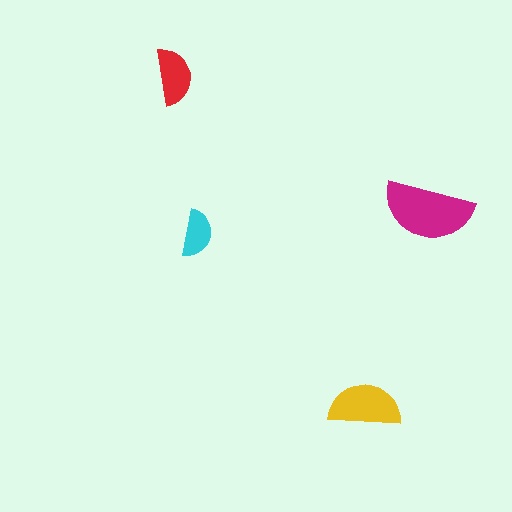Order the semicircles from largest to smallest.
the magenta one, the yellow one, the red one, the cyan one.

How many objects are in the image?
There are 4 objects in the image.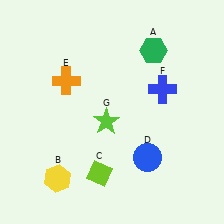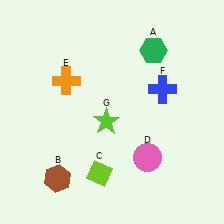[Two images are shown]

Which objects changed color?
B changed from yellow to brown. D changed from blue to pink.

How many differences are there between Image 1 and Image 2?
There are 2 differences between the two images.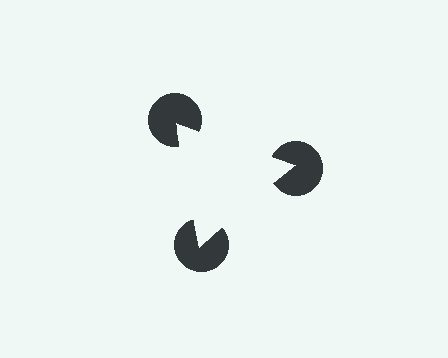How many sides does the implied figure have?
3 sides.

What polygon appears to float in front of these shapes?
An illusory triangle — its edges are inferred from the aligned wedge cuts in the pac-man discs, not physically drawn.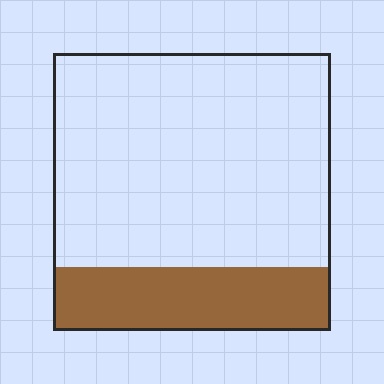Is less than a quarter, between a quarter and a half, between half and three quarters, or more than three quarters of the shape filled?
Less than a quarter.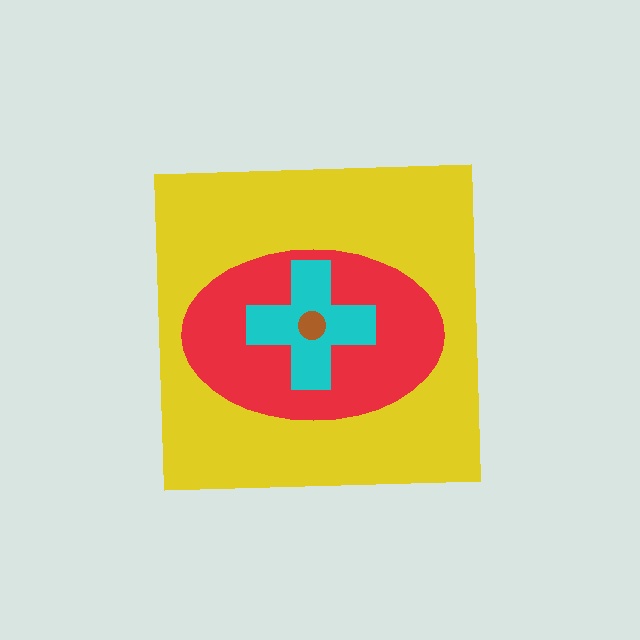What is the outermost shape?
The yellow square.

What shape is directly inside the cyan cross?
The brown circle.